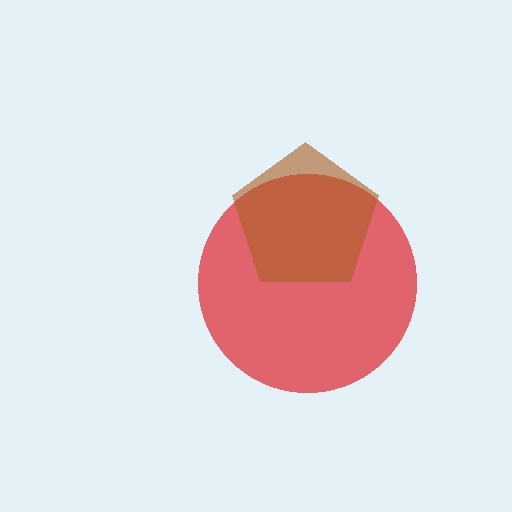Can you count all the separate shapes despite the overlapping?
Yes, there are 2 separate shapes.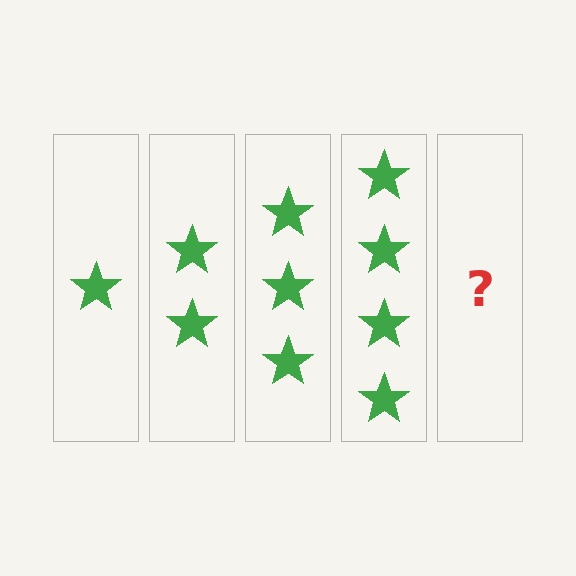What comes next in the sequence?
The next element should be 5 stars.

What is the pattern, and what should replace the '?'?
The pattern is that each step adds one more star. The '?' should be 5 stars.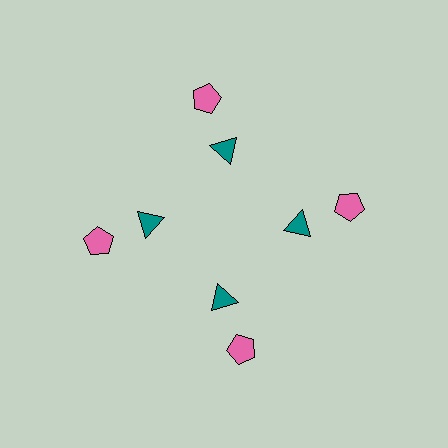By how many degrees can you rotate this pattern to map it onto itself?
The pattern maps onto itself every 90 degrees of rotation.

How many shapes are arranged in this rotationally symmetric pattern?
There are 8 shapes, arranged in 4 groups of 2.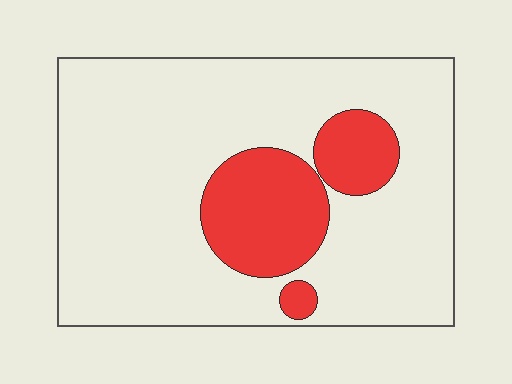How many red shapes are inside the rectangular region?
3.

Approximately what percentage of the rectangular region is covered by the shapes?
Approximately 20%.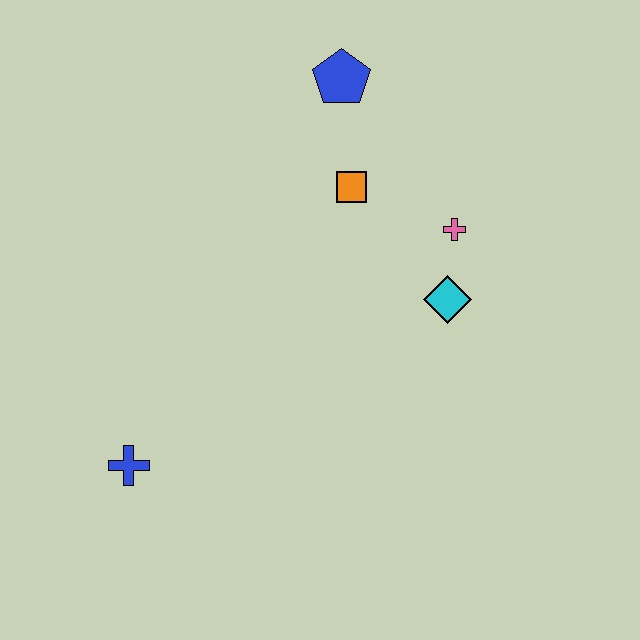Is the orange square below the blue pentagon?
Yes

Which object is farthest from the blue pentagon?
The blue cross is farthest from the blue pentagon.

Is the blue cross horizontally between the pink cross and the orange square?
No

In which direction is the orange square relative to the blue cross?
The orange square is above the blue cross.